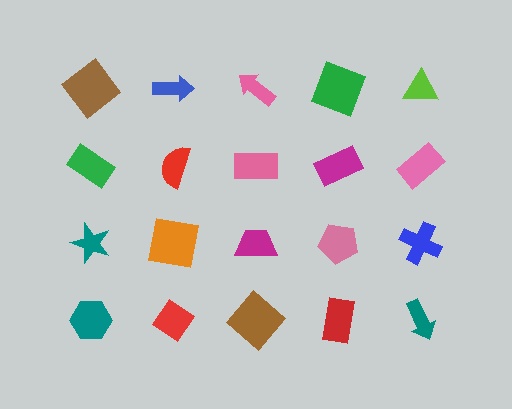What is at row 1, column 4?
A green square.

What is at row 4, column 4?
A red rectangle.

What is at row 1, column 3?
A pink arrow.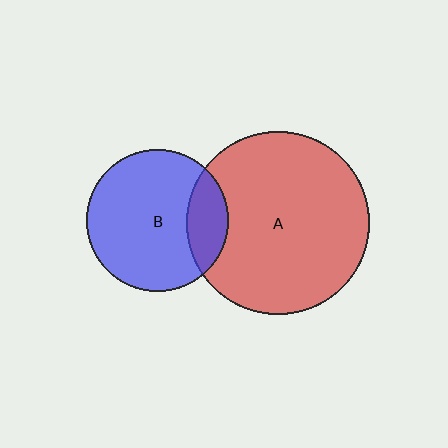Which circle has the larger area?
Circle A (red).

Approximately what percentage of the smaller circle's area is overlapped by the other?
Approximately 20%.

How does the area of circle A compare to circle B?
Approximately 1.7 times.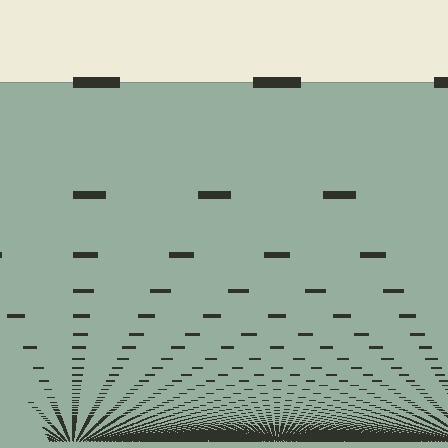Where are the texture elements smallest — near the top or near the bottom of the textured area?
Near the bottom.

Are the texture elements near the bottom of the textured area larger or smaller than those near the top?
Smaller. The gradient is inverted — elements near the bottom are smaller and denser.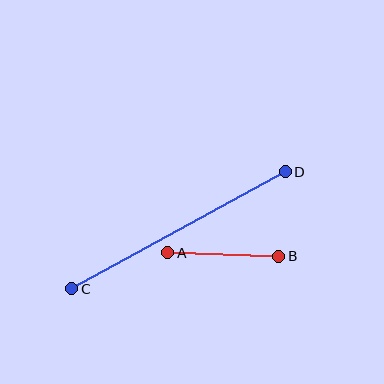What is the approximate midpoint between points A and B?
The midpoint is at approximately (223, 254) pixels.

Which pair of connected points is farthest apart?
Points C and D are farthest apart.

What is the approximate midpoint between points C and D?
The midpoint is at approximately (178, 230) pixels.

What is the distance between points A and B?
The distance is approximately 111 pixels.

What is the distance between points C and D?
The distance is approximately 243 pixels.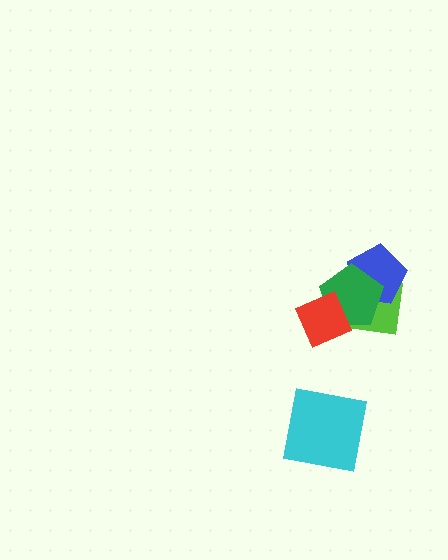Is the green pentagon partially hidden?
Yes, it is partially covered by another shape.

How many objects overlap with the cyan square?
0 objects overlap with the cyan square.